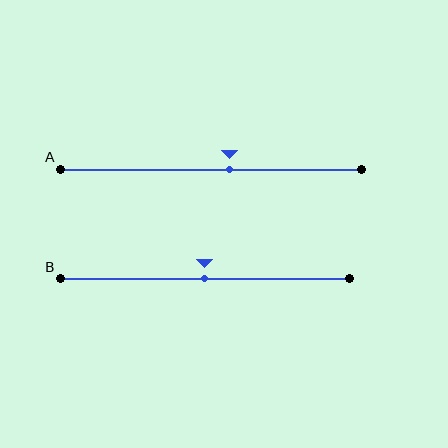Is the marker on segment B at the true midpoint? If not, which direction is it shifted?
Yes, the marker on segment B is at the true midpoint.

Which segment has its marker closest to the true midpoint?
Segment B has its marker closest to the true midpoint.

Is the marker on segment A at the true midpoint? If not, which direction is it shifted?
No, the marker on segment A is shifted to the right by about 6% of the segment length.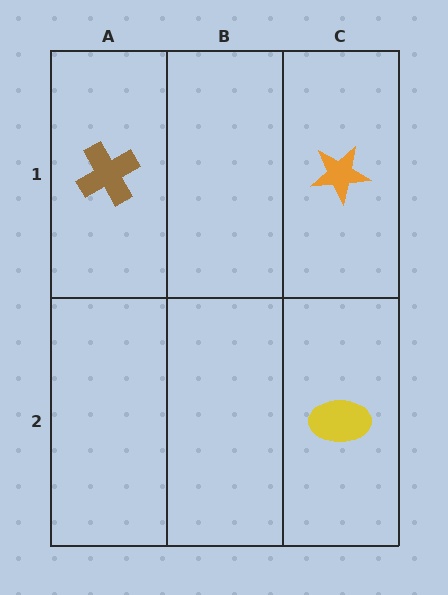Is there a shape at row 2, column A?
No, that cell is empty.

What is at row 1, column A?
A brown cross.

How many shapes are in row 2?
1 shape.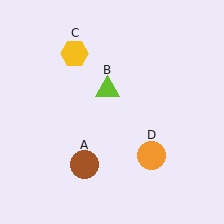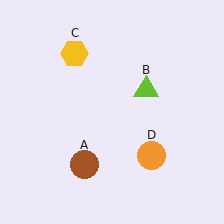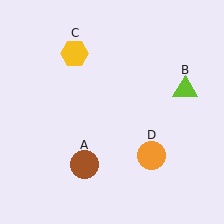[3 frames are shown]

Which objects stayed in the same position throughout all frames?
Brown circle (object A) and yellow hexagon (object C) and orange circle (object D) remained stationary.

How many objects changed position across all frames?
1 object changed position: lime triangle (object B).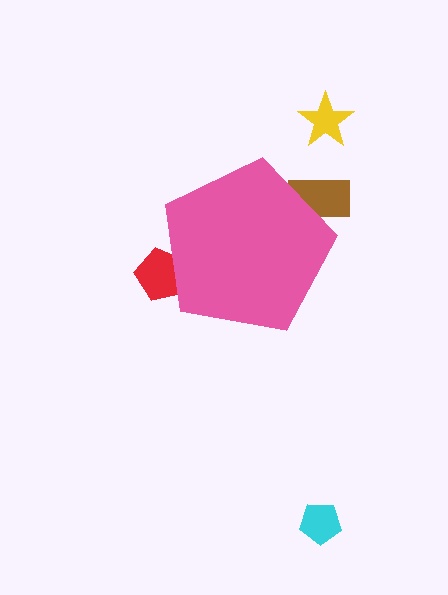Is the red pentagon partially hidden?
Yes, the red pentagon is partially hidden behind the pink pentagon.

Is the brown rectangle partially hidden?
Yes, the brown rectangle is partially hidden behind the pink pentagon.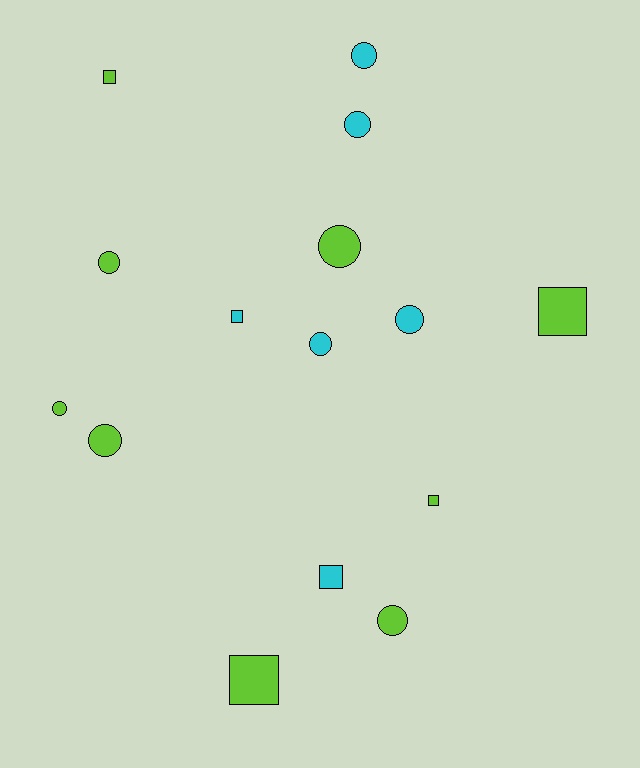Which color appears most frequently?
Lime, with 9 objects.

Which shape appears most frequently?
Circle, with 9 objects.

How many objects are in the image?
There are 15 objects.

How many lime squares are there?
There are 4 lime squares.